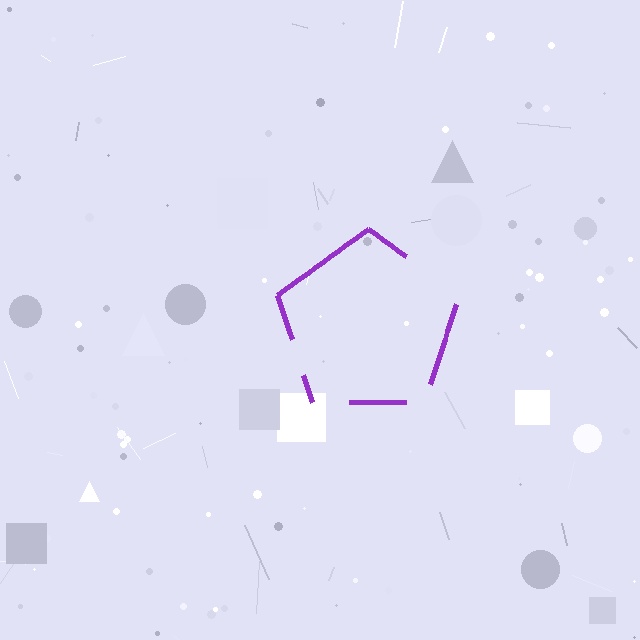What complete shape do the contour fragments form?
The contour fragments form a pentagon.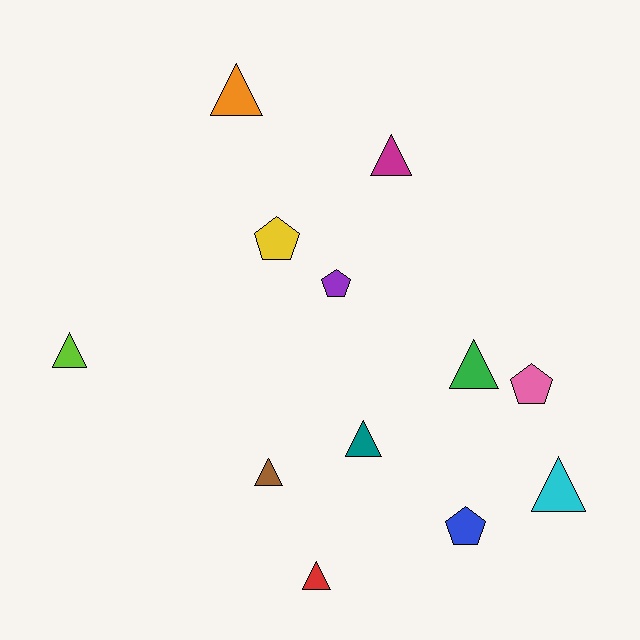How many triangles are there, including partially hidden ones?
There are 8 triangles.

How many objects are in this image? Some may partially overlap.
There are 12 objects.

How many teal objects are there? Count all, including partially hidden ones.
There is 1 teal object.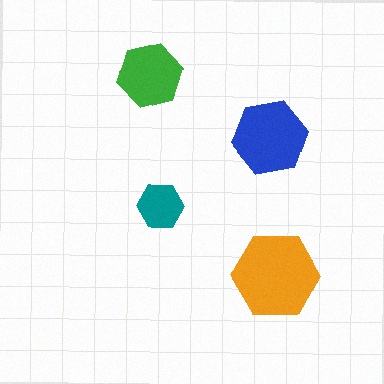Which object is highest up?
The green hexagon is topmost.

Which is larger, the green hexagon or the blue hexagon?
The blue one.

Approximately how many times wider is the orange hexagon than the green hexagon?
About 1.5 times wider.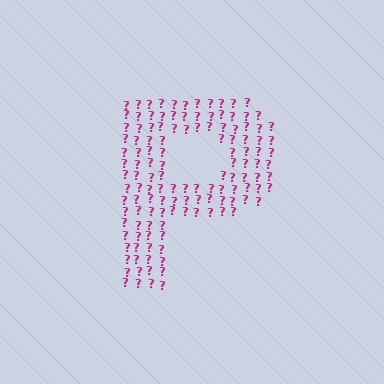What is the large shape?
The large shape is the letter P.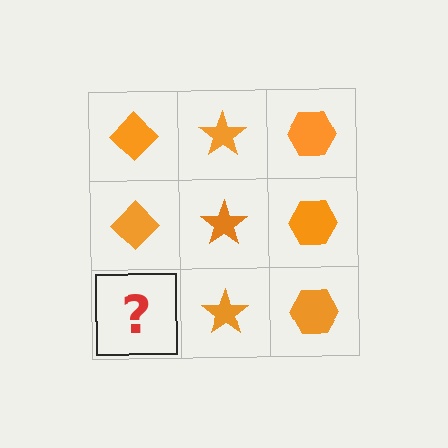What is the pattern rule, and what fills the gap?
The rule is that each column has a consistent shape. The gap should be filled with an orange diamond.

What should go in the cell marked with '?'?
The missing cell should contain an orange diamond.